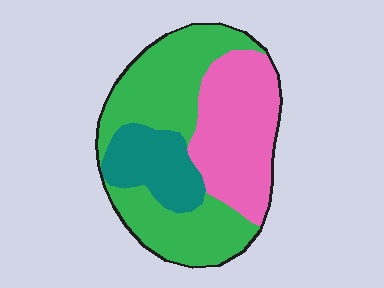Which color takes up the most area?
Green, at roughly 50%.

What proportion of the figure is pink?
Pink takes up about one third (1/3) of the figure.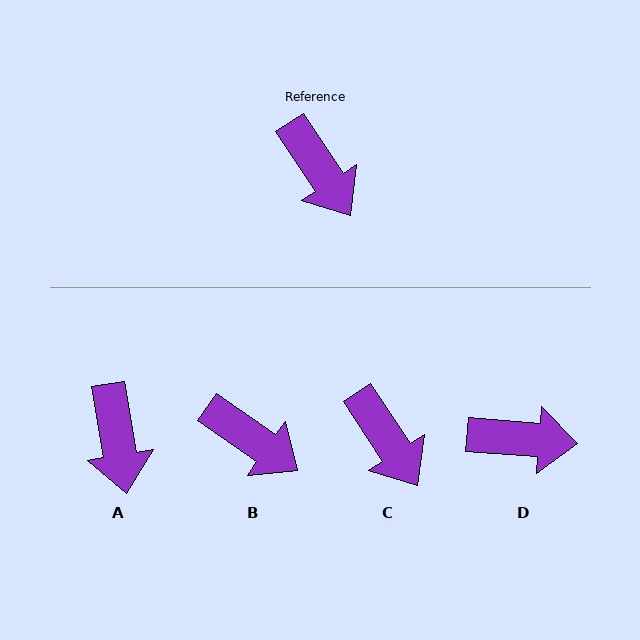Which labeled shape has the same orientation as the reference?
C.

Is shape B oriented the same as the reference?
No, it is off by about 22 degrees.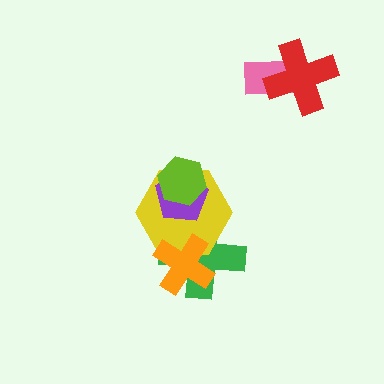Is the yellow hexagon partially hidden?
Yes, it is partially covered by another shape.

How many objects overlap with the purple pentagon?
3 objects overlap with the purple pentagon.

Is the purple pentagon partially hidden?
Yes, it is partially covered by another shape.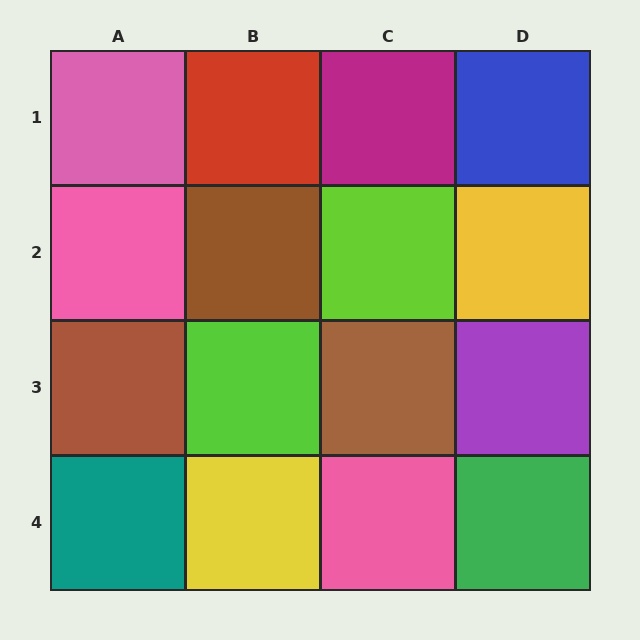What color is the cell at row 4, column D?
Green.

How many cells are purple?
1 cell is purple.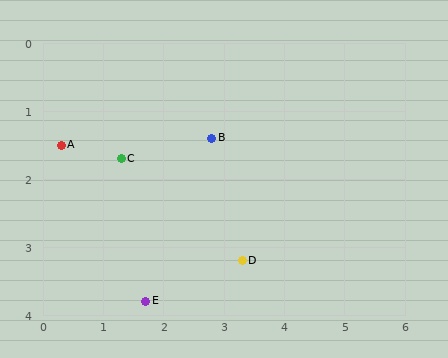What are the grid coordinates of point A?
Point A is at approximately (0.3, 1.5).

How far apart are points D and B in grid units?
Points D and B are about 1.9 grid units apart.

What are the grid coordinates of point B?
Point B is at approximately (2.8, 1.4).